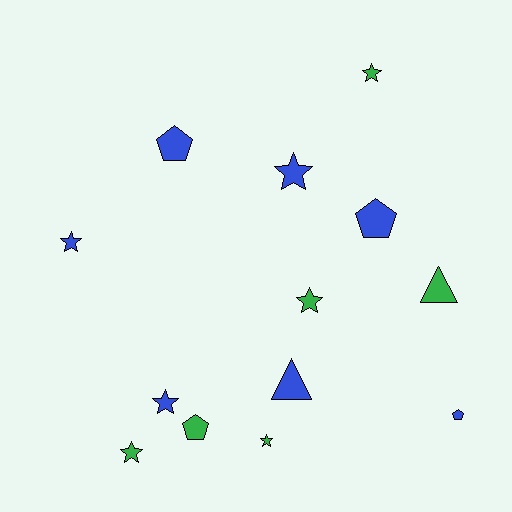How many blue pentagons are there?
There are 3 blue pentagons.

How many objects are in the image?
There are 13 objects.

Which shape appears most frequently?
Star, with 7 objects.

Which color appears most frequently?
Blue, with 7 objects.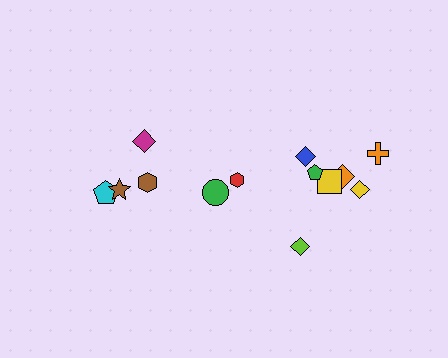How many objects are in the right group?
There are 8 objects.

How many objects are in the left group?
There are 5 objects.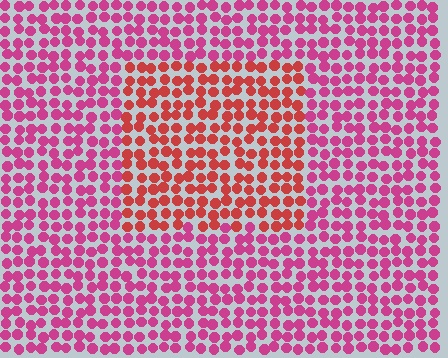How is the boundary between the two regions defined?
The boundary is defined purely by a slight shift in hue (about 34 degrees). Spacing, size, and orientation are identical on both sides.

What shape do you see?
I see a rectangle.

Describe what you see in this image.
The image is filled with small magenta elements in a uniform arrangement. A rectangle-shaped region is visible where the elements are tinted to a slightly different hue, forming a subtle color boundary.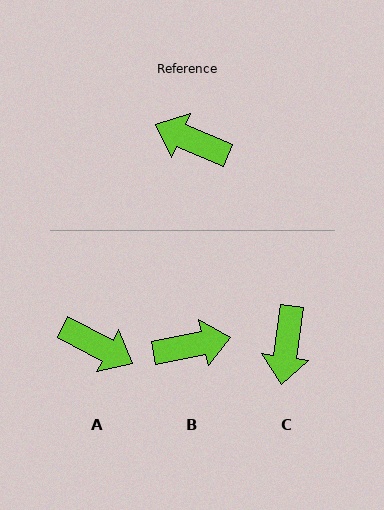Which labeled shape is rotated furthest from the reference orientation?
A, about 176 degrees away.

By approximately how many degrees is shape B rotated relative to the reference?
Approximately 145 degrees clockwise.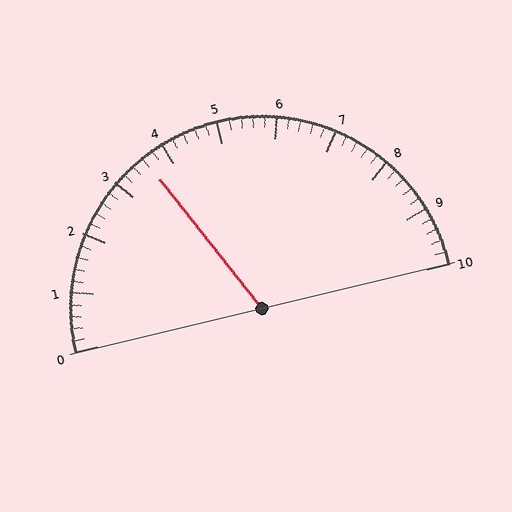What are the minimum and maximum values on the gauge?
The gauge ranges from 0 to 10.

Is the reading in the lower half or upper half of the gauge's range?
The reading is in the lower half of the range (0 to 10).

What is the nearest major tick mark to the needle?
The nearest major tick mark is 4.